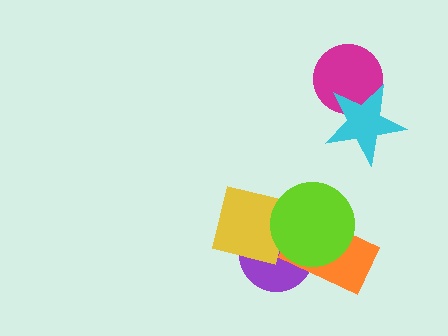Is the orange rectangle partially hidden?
Yes, it is partially covered by another shape.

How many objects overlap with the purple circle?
3 objects overlap with the purple circle.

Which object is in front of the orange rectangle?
The lime circle is in front of the orange rectangle.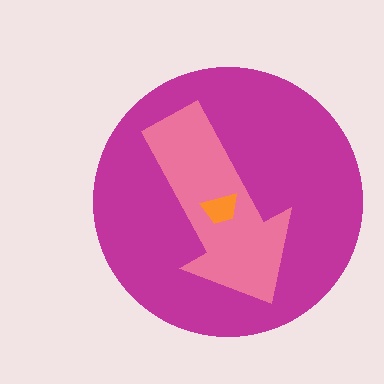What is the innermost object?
The orange trapezoid.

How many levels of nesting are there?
3.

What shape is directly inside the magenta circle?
The pink arrow.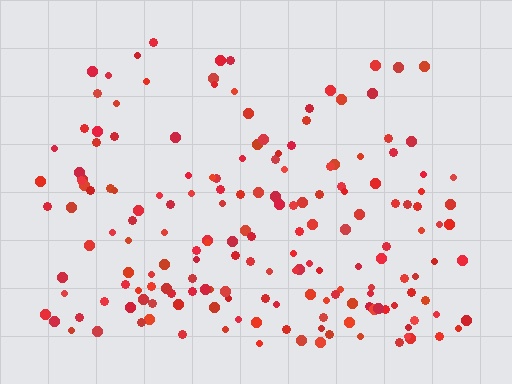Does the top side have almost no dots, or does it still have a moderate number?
Still a moderate number, just noticeably fewer than the bottom.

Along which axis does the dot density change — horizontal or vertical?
Vertical.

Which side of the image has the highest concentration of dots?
The bottom.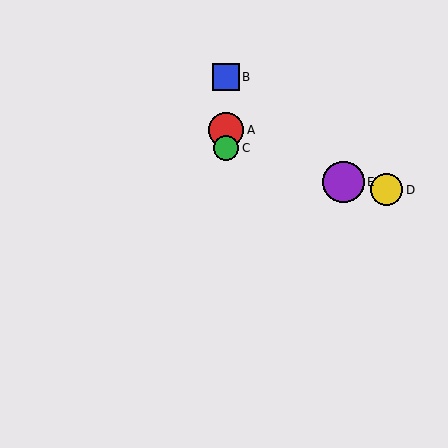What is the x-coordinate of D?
Object D is at x≈387.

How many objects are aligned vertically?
3 objects (A, B, C) are aligned vertically.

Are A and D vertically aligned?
No, A is at x≈226 and D is at x≈387.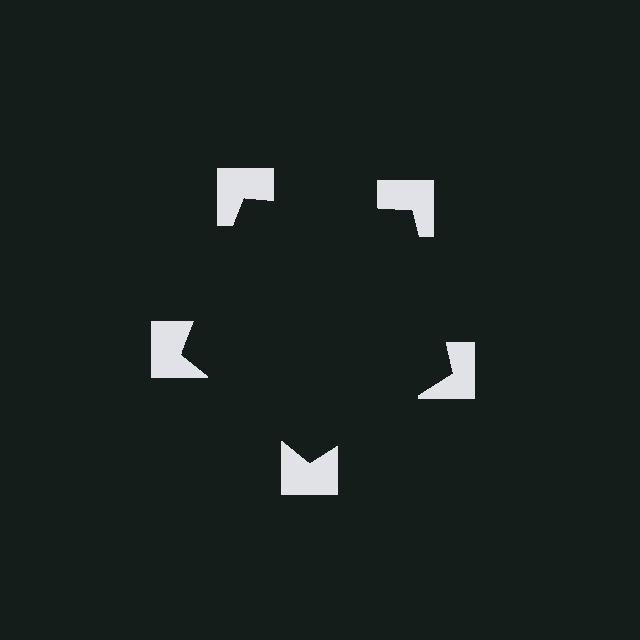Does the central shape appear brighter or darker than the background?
It typically appears slightly darker than the background, even though no actual brightness change is drawn.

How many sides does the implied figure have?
5 sides.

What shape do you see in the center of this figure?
An illusory pentagon — its edges are inferred from the aligned wedge cuts in the notched squares, not physically drawn.